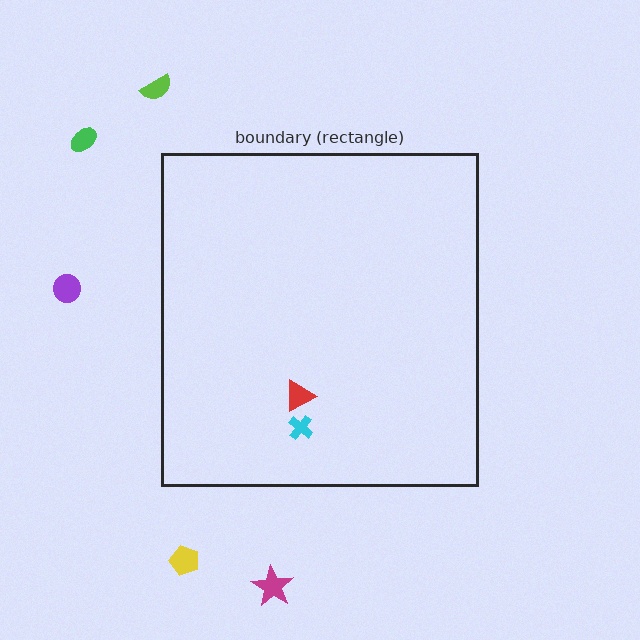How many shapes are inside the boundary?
2 inside, 5 outside.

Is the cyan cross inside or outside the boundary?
Inside.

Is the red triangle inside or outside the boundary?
Inside.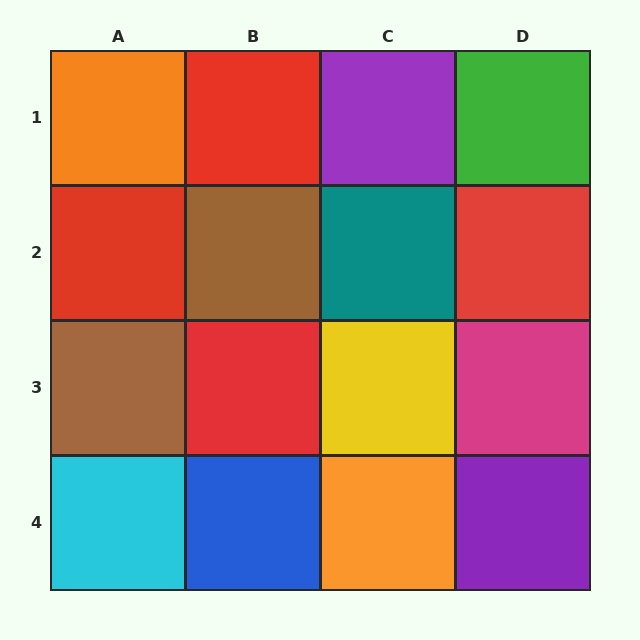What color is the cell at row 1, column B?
Red.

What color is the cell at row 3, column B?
Red.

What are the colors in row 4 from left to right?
Cyan, blue, orange, purple.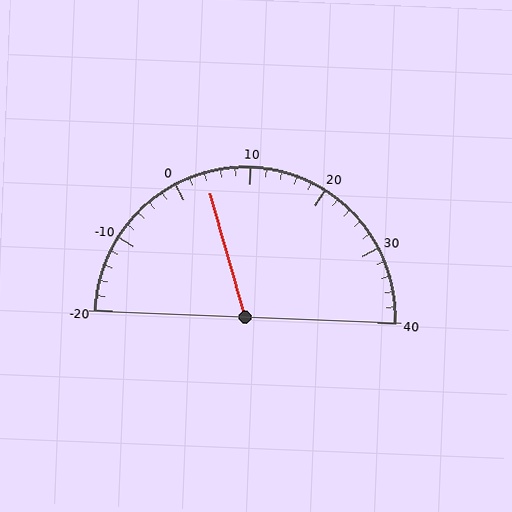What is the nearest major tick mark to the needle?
The nearest major tick mark is 0.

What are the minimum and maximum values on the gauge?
The gauge ranges from -20 to 40.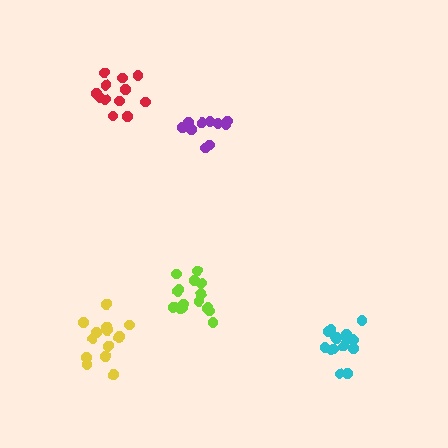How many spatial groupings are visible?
There are 5 spatial groupings.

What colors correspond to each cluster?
The clusters are colored: red, lime, yellow, cyan, purple.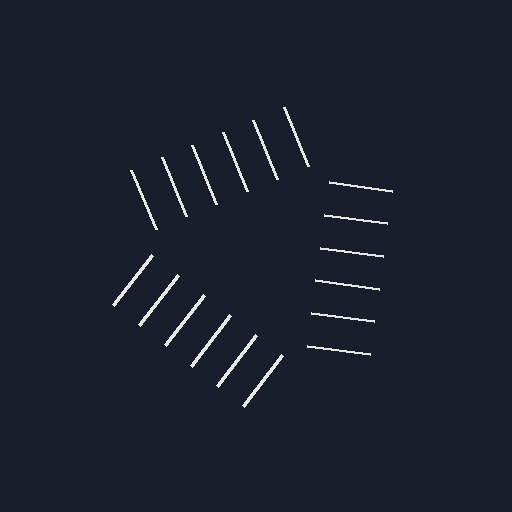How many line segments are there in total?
18 — 6 along each of the 3 edges.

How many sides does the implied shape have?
3 sides — the line-ends trace a triangle.